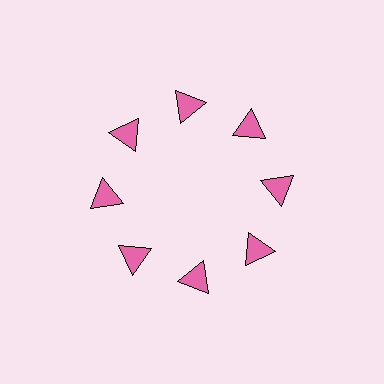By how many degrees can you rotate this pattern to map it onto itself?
The pattern maps onto itself every 45 degrees of rotation.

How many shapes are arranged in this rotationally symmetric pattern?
There are 8 shapes, arranged in 8 groups of 1.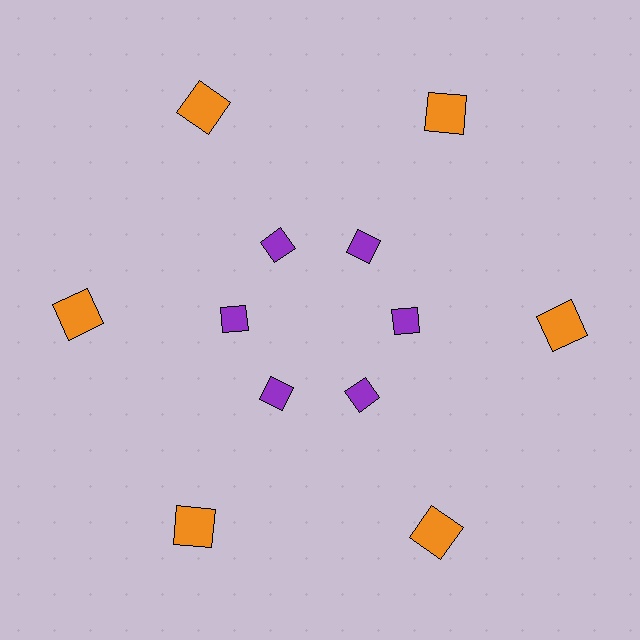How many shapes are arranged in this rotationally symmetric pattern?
There are 12 shapes, arranged in 6 groups of 2.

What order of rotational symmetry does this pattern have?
This pattern has 6-fold rotational symmetry.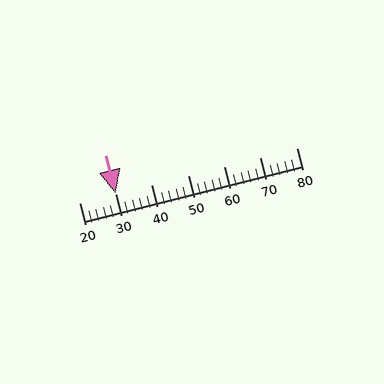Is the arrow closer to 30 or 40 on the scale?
The arrow is closer to 30.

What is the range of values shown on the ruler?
The ruler shows values from 20 to 80.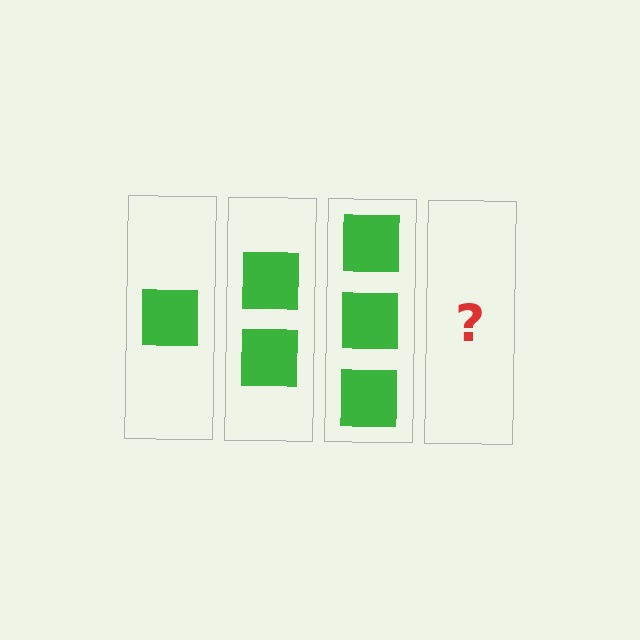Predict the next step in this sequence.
The next step is 4 squares.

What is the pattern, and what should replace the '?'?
The pattern is that each step adds one more square. The '?' should be 4 squares.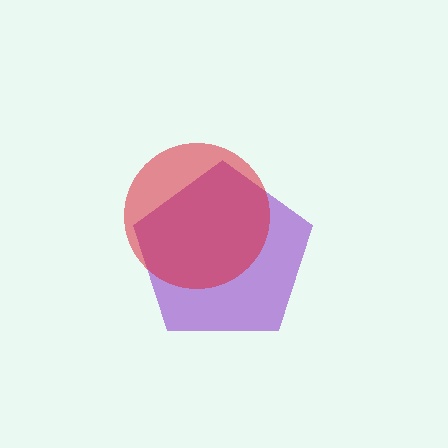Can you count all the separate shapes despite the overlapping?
Yes, there are 2 separate shapes.